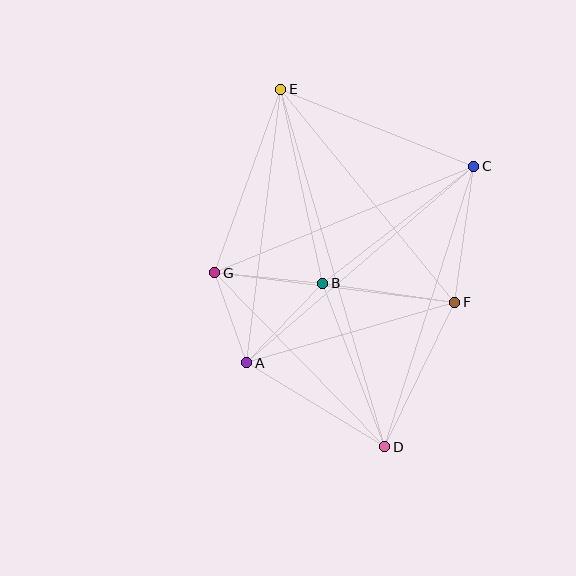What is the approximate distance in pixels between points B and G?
The distance between B and G is approximately 109 pixels.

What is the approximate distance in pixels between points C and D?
The distance between C and D is approximately 294 pixels.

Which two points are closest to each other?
Points A and G are closest to each other.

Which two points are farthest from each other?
Points D and E are farthest from each other.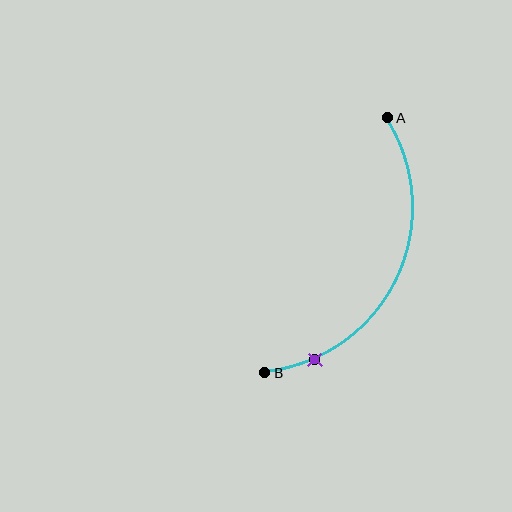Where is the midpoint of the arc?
The arc midpoint is the point on the curve farthest from the straight line joining A and B. It sits to the right of that line.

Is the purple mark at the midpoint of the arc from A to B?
No. The purple mark lies on the arc but is closer to endpoint B. The arc midpoint would be at the point on the curve equidistant along the arc from both A and B.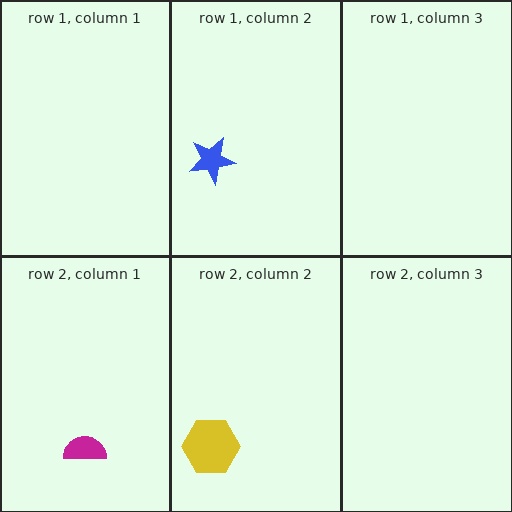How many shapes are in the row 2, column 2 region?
1.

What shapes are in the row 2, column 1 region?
The magenta semicircle.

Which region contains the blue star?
The row 1, column 2 region.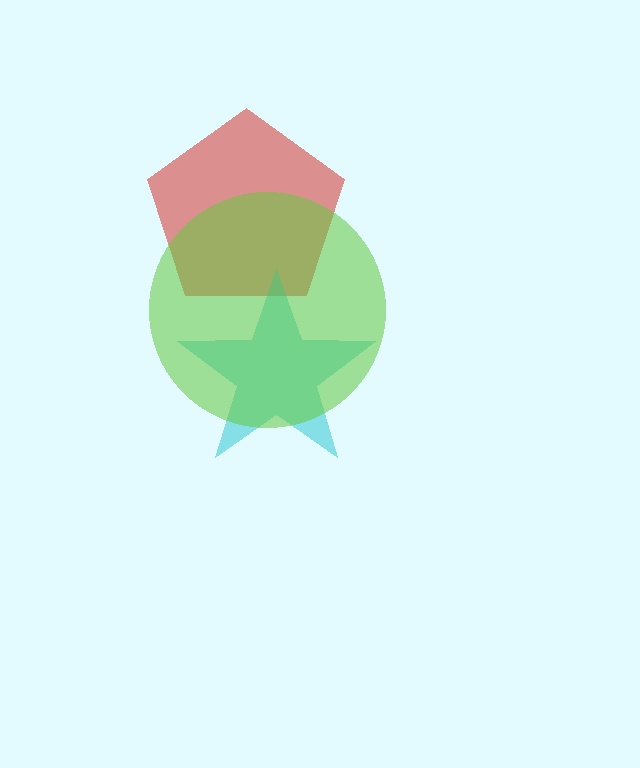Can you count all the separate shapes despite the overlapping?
Yes, there are 3 separate shapes.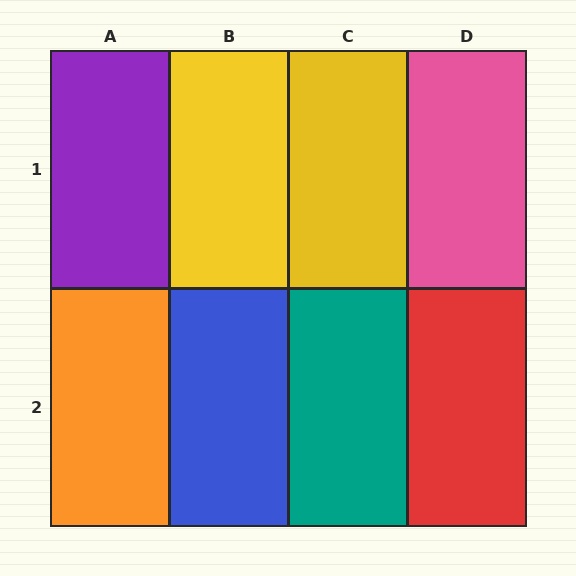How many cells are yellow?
2 cells are yellow.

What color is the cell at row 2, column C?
Teal.